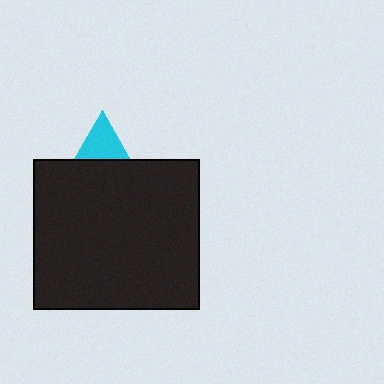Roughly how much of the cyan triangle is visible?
A small part of it is visible (roughly 41%).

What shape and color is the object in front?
The object in front is a black rectangle.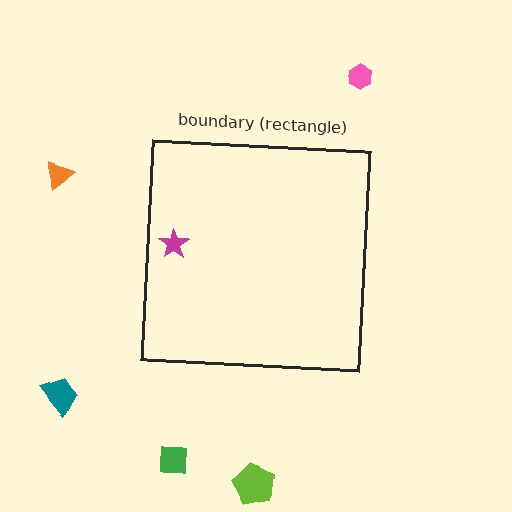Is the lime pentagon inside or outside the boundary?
Outside.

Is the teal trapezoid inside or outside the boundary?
Outside.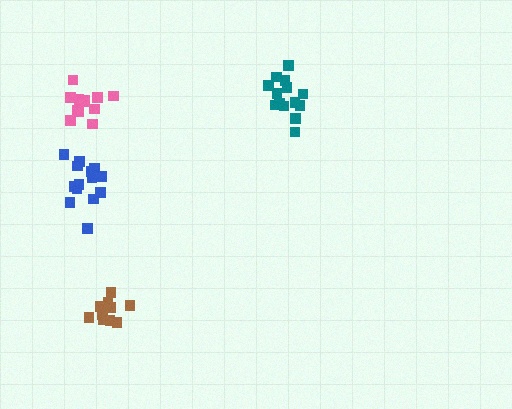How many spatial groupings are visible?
There are 4 spatial groupings.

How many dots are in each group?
Group 1: 14 dots, Group 2: 11 dots, Group 3: 14 dots, Group 4: 13 dots (52 total).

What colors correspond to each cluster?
The clusters are colored: teal, brown, blue, pink.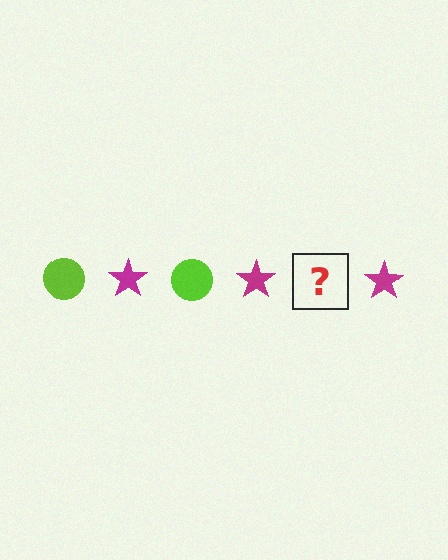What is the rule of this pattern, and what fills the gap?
The rule is that the pattern alternates between lime circle and magenta star. The gap should be filled with a lime circle.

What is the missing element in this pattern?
The missing element is a lime circle.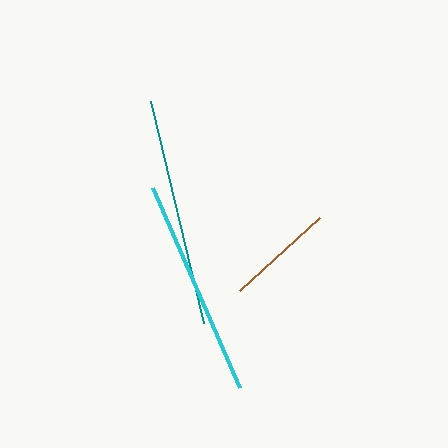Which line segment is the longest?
The teal line is the longest at approximately 228 pixels.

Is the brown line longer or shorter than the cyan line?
The cyan line is longer than the brown line.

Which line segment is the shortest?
The brown line is the shortest at approximately 109 pixels.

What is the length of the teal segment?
The teal segment is approximately 228 pixels long.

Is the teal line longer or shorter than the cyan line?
The teal line is longer than the cyan line.